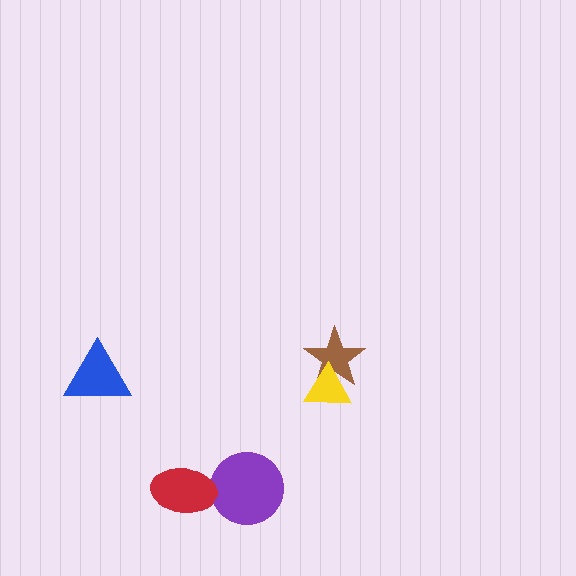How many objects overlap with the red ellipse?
0 objects overlap with the red ellipse.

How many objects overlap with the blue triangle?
0 objects overlap with the blue triangle.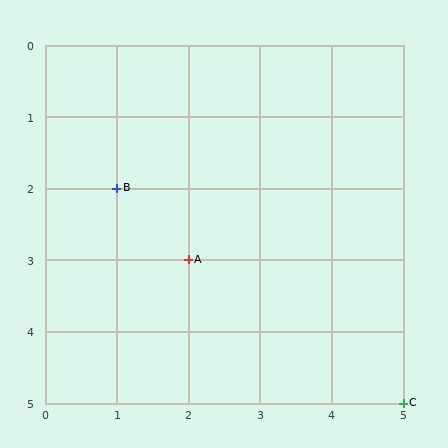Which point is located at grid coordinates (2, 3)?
Point A is at (2, 3).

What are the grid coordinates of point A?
Point A is at grid coordinates (2, 3).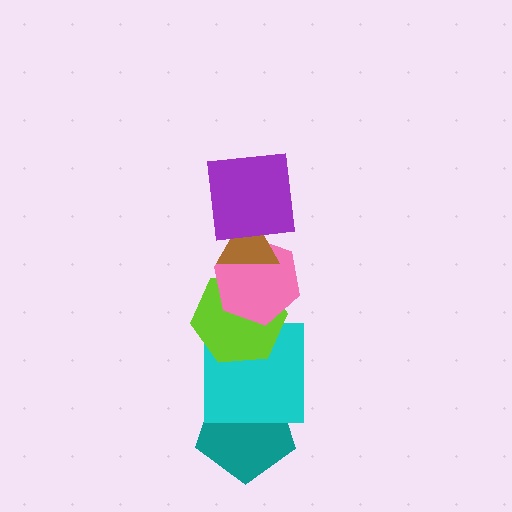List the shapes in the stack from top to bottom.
From top to bottom: the purple square, the brown triangle, the pink hexagon, the lime hexagon, the cyan square, the teal pentagon.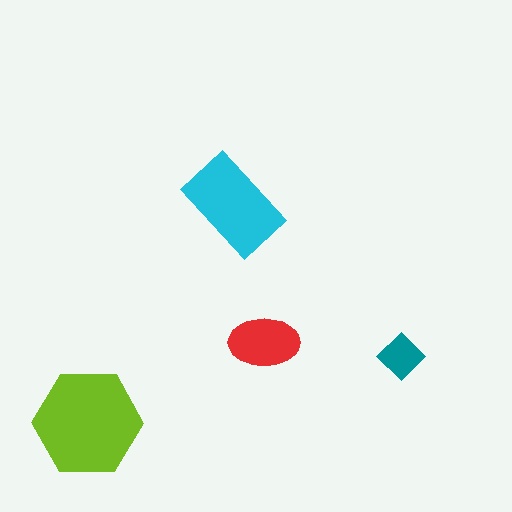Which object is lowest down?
The lime hexagon is bottommost.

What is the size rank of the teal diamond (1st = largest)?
4th.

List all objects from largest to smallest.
The lime hexagon, the cyan rectangle, the red ellipse, the teal diamond.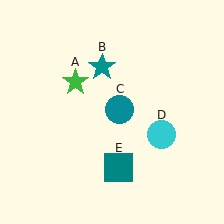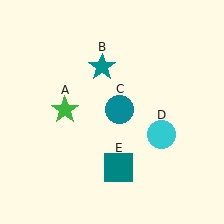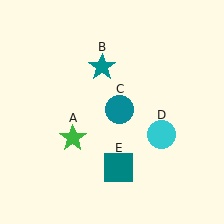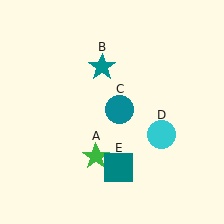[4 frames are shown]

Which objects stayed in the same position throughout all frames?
Teal star (object B) and teal circle (object C) and cyan circle (object D) and teal square (object E) remained stationary.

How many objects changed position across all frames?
1 object changed position: green star (object A).